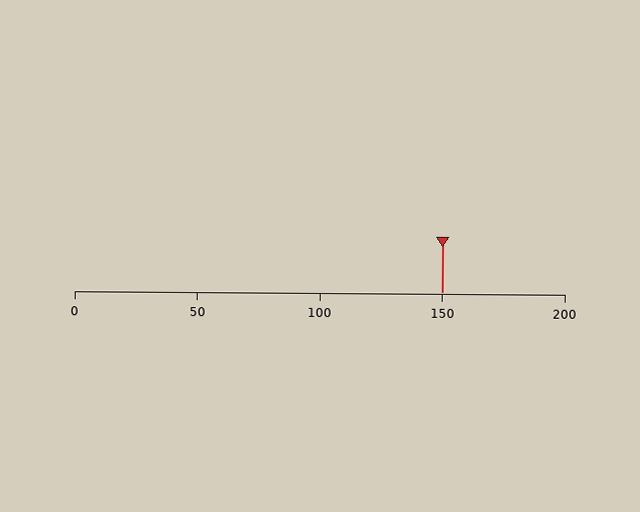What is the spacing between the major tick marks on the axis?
The major ticks are spaced 50 apart.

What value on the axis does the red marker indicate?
The marker indicates approximately 150.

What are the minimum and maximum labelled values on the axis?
The axis runs from 0 to 200.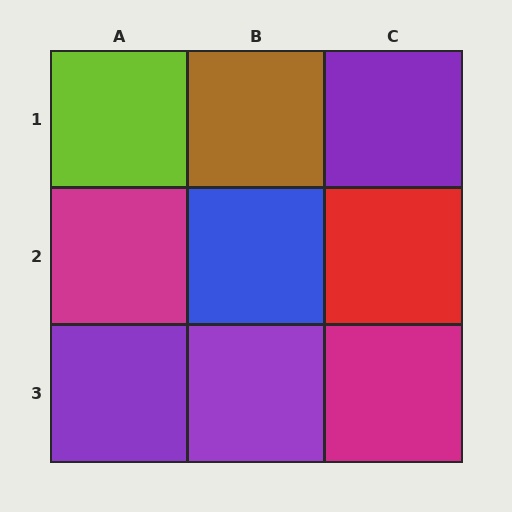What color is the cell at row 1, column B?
Brown.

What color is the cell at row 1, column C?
Purple.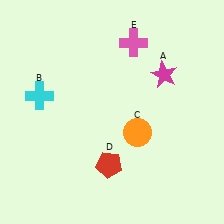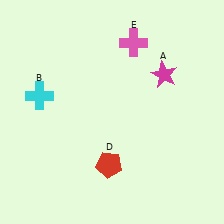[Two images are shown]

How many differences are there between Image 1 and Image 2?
There is 1 difference between the two images.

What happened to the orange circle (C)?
The orange circle (C) was removed in Image 2. It was in the bottom-right area of Image 1.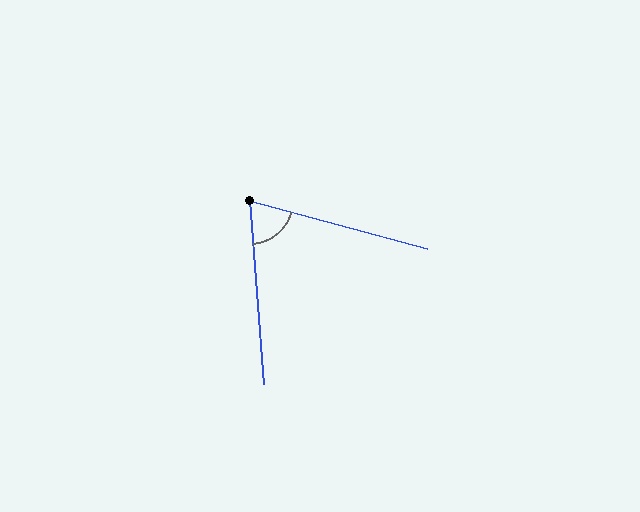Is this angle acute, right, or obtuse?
It is acute.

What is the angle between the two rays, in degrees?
Approximately 71 degrees.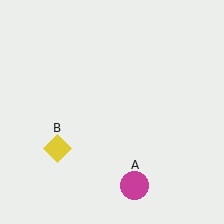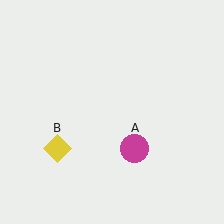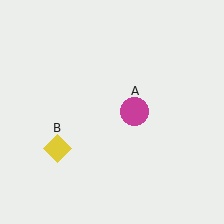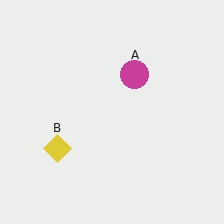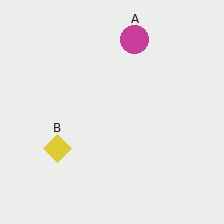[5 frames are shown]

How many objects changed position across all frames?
1 object changed position: magenta circle (object A).